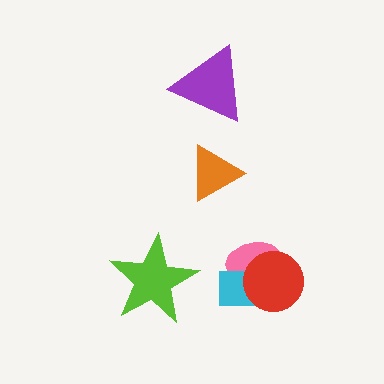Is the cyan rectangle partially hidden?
Yes, it is partially covered by another shape.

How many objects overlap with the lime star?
0 objects overlap with the lime star.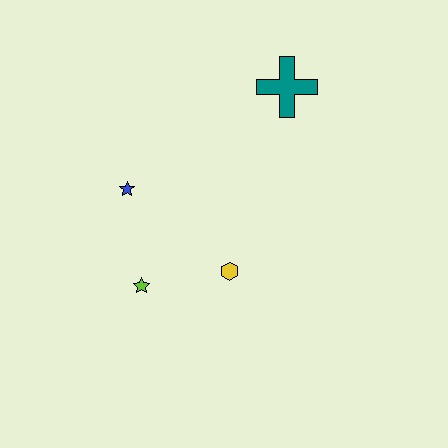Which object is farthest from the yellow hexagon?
The teal cross is farthest from the yellow hexagon.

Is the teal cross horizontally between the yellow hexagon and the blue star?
No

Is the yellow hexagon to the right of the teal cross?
No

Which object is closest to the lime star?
The yellow hexagon is closest to the lime star.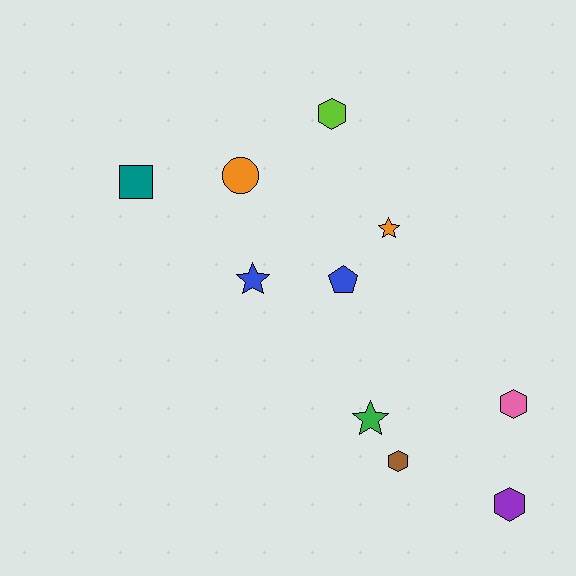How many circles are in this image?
There is 1 circle.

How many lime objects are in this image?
There is 1 lime object.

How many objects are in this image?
There are 10 objects.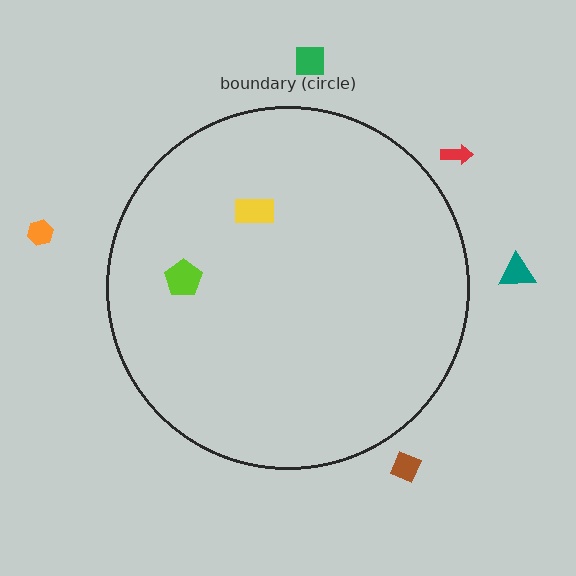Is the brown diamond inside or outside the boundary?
Outside.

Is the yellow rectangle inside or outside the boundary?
Inside.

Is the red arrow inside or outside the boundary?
Outside.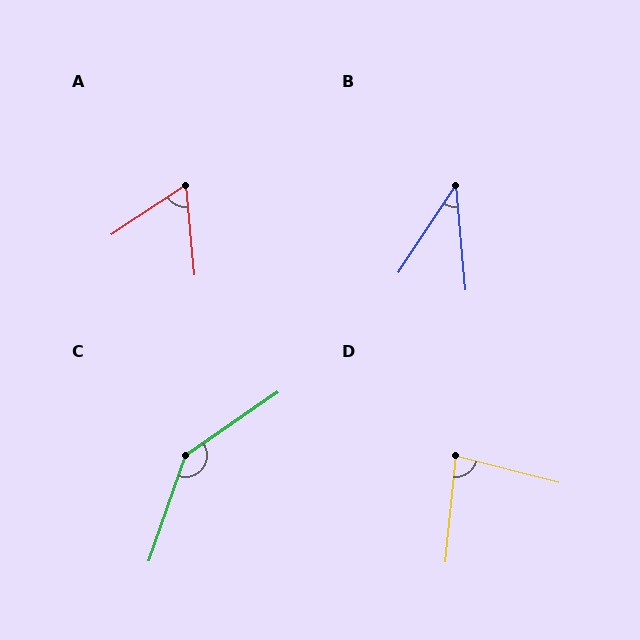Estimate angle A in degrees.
Approximately 62 degrees.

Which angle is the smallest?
B, at approximately 38 degrees.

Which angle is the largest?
C, at approximately 144 degrees.